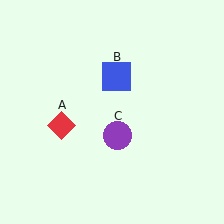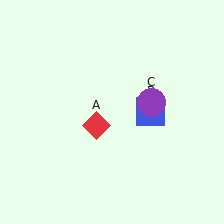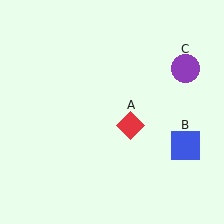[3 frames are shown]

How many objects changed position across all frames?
3 objects changed position: red diamond (object A), blue square (object B), purple circle (object C).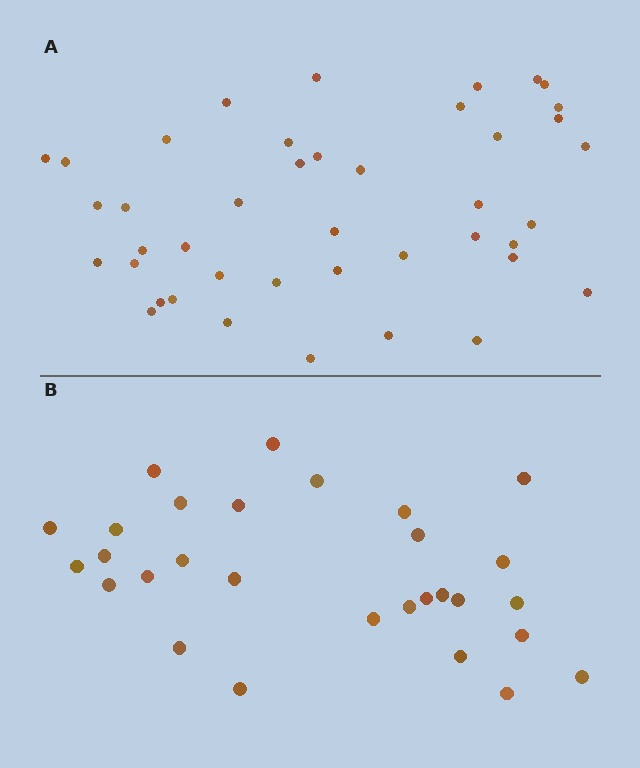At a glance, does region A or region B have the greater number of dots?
Region A (the top region) has more dots.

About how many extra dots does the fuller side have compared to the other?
Region A has approximately 15 more dots than region B.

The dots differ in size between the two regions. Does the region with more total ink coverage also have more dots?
No. Region B has more total ink coverage because its dots are larger, but region A actually contains more individual dots. Total area can be misleading — the number of items is what matters here.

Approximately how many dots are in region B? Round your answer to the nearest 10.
About 30 dots. (The exact count is 29, which rounds to 30.)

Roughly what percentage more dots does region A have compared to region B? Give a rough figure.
About 45% more.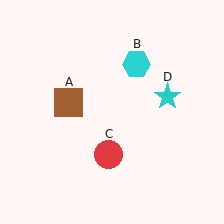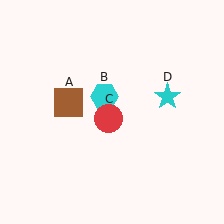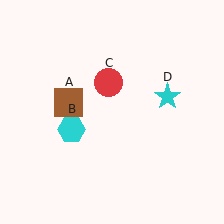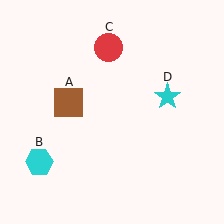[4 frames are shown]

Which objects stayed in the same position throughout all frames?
Brown square (object A) and cyan star (object D) remained stationary.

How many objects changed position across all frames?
2 objects changed position: cyan hexagon (object B), red circle (object C).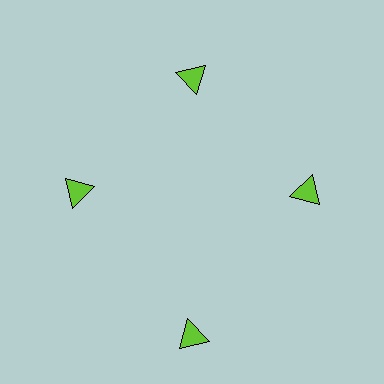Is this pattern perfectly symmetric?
No. The 4 lime triangles are arranged in a ring, but one element near the 6 o'clock position is pushed outward from the center, breaking the 4-fold rotational symmetry.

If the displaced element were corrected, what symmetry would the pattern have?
It would have 4-fold rotational symmetry — the pattern would map onto itself every 90 degrees.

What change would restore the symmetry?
The symmetry would be restored by moving it inward, back onto the ring so that all 4 triangles sit at equal angles and equal distance from the center.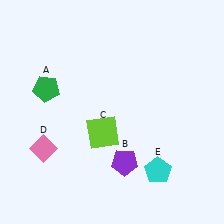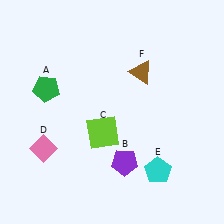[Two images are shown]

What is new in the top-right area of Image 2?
A brown triangle (F) was added in the top-right area of Image 2.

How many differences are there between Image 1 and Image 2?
There is 1 difference between the two images.